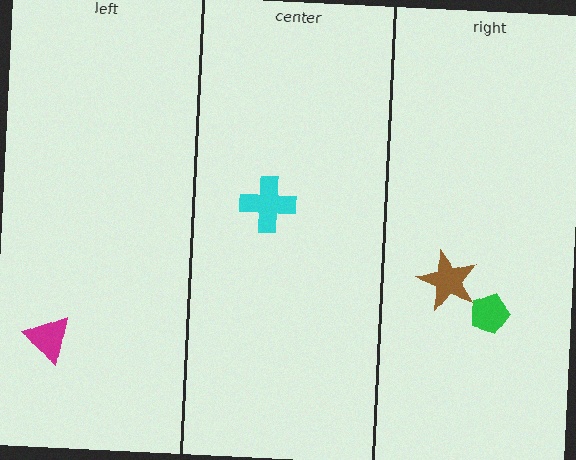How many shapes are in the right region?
2.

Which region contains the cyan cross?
The center region.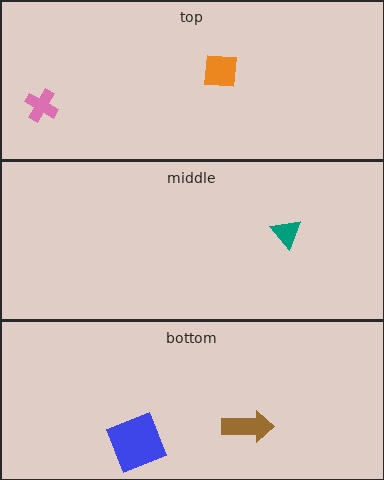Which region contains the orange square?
The top region.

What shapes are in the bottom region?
The blue square, the brown arrow.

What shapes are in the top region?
The pink cross, the orange square.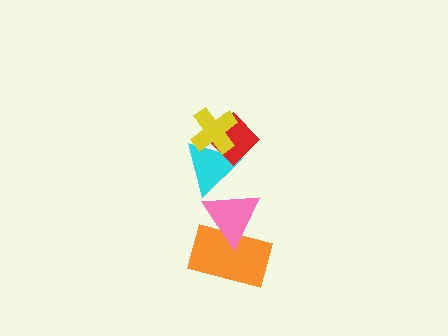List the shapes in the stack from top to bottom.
From top to bottom: the yellow cross, the red diamond, the cyan triangle, the pink triangle, the orange rectangle.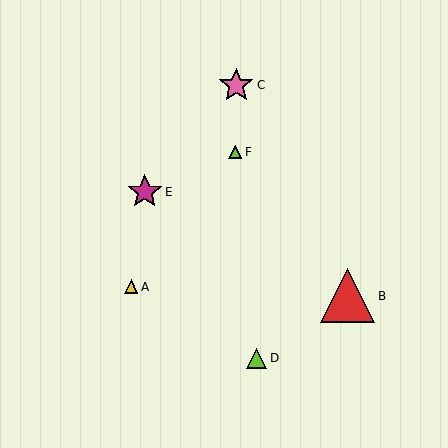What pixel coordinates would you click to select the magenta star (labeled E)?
Click at (145, 192) to select the magenta star E.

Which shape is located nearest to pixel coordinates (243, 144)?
The lime triangle (labeled F) at (235, 152) is nearest to that location.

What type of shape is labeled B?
Shape B is a red triangle.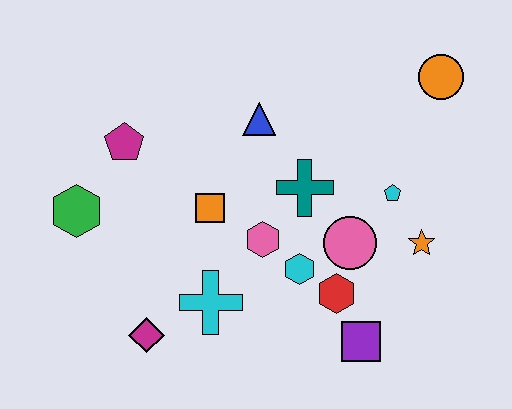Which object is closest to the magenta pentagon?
The green hexagon is closest to the magenta pentagon.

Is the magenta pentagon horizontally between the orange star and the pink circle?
No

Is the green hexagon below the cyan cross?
No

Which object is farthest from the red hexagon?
The green hexagon is farthest from the red hexagon.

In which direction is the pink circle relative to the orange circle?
The pink circle is below the orange circle.